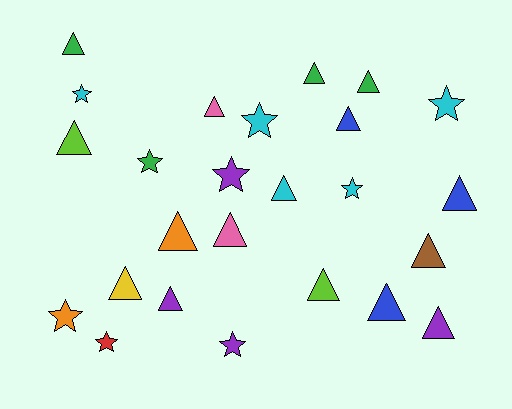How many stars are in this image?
There are 9 stars.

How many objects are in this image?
There are 25 objects.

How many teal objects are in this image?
There are no teal objects.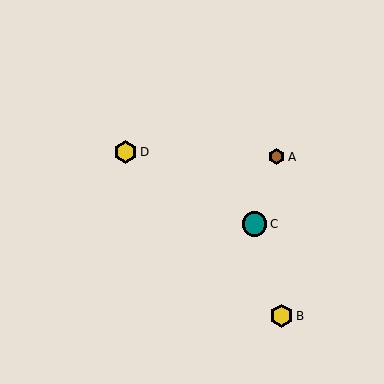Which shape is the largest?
The teal circle (labeled C) is the largest.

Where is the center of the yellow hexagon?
The center of the yellow hexagon is at (125, 152).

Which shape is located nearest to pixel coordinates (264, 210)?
The teal circle (labeled C) at (254, 224) is nearest to that location.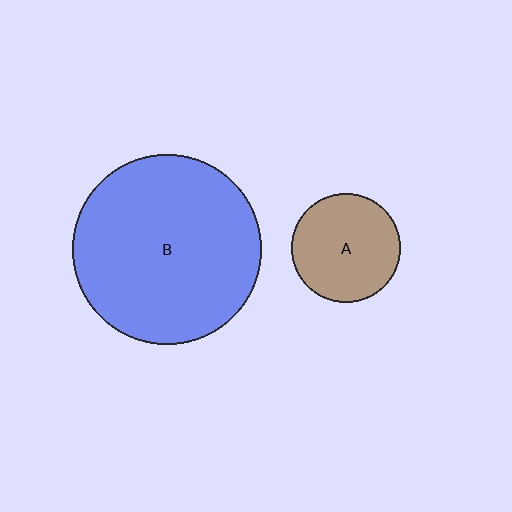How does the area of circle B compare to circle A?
Approximately 3.0 times.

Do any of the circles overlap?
No, none of the circles overlap.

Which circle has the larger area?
Circle B (blue).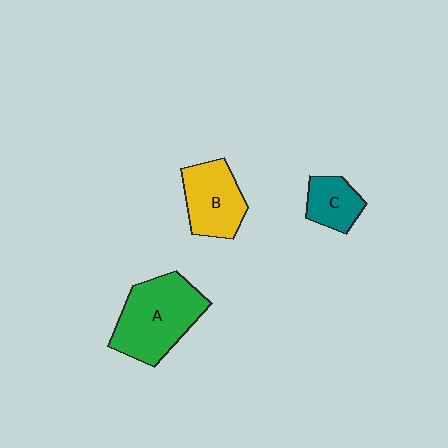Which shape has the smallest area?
Shape C (teal).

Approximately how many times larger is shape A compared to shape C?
Approximately 2.3 times.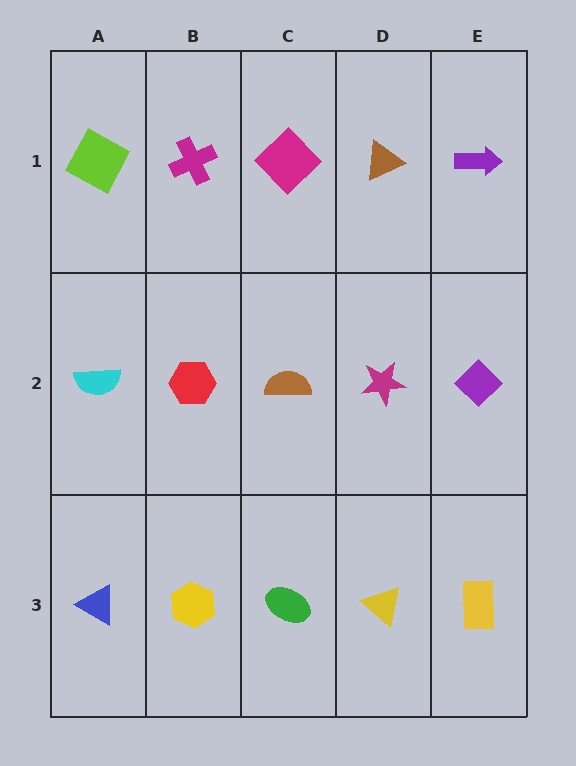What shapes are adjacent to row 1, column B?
A red hexagon (row 2, column B), a lime square (row 1, column A), a magenta diamond (row 1, column C).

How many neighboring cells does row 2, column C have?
4.